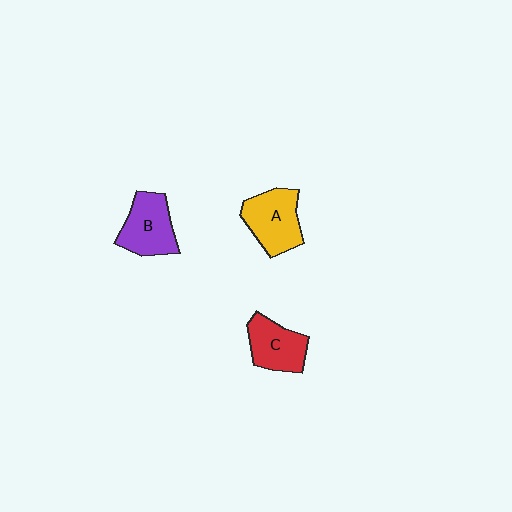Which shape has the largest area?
Shape A (yellow).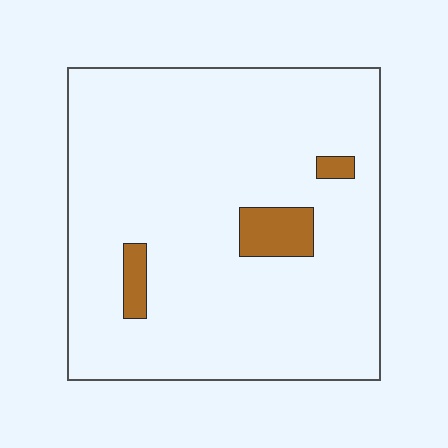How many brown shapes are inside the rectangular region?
3.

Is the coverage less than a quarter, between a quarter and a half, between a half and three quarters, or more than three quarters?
Less than a quarter.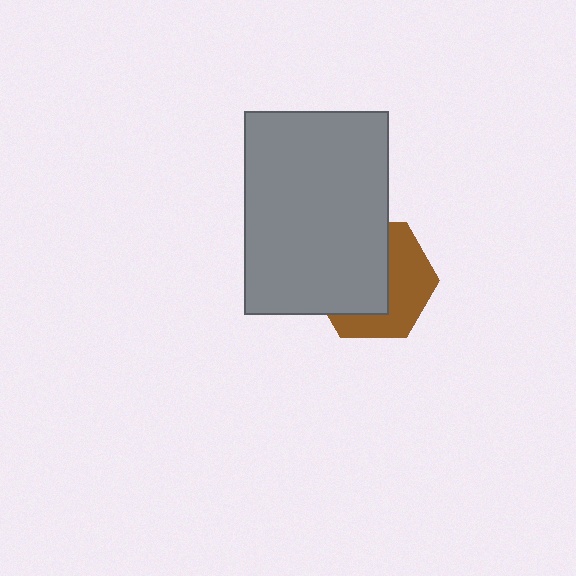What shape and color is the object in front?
The object in front is a gray rectangle.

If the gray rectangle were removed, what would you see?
You would see the complete brown hexagon.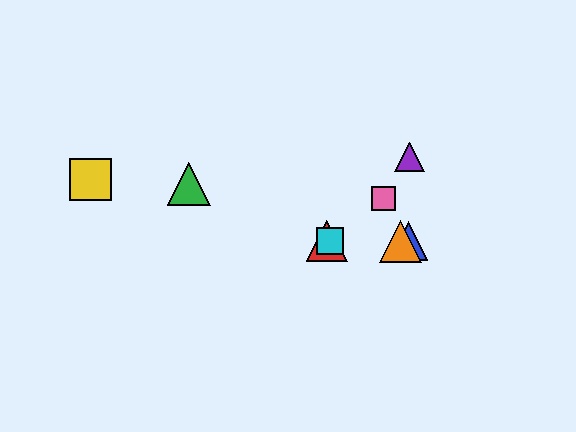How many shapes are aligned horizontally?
4 shapes (the red triangle, the blue triangle, the orange triangle, the cyan square) are aligned horizontally.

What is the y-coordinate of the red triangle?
The red triangle is at y≈241.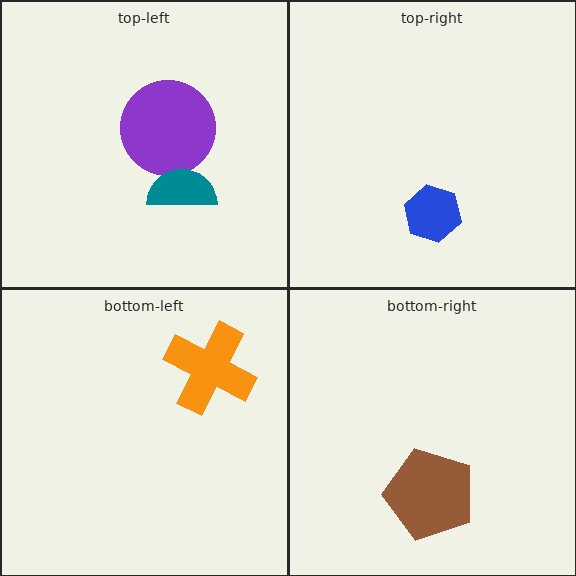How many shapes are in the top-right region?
1.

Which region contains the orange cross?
The bottom-left region.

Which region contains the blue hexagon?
The top-right region.